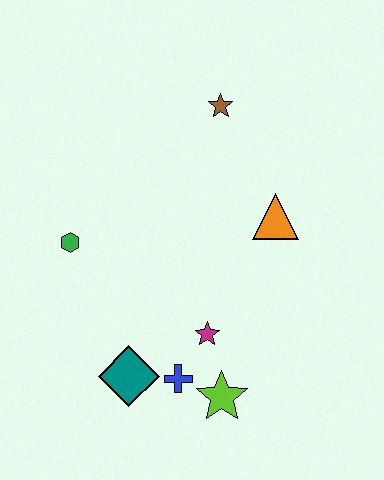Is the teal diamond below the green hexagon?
Yes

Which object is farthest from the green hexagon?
The lime star is farthest from the green hexagon.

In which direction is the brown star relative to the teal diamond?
The brown star is above the teal diamond.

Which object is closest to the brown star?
The orange triangle is closest to the brown star.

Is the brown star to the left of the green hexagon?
No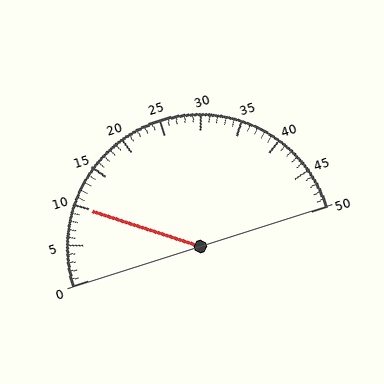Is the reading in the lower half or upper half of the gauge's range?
The reading is in the lower half of the range (0 to 50).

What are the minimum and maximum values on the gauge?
The gauge ranges from 0 to 50.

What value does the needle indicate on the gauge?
The needle indicates approximately 10.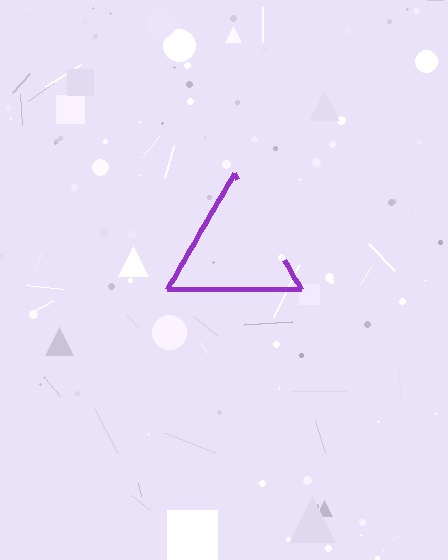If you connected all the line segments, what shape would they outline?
They would outline a triangle.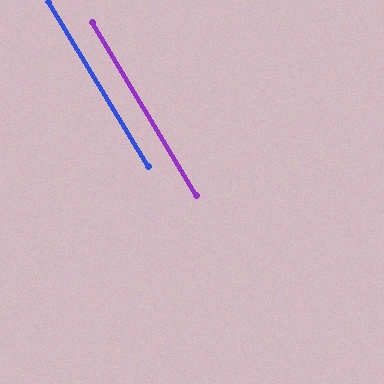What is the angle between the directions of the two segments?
Approximately 0 degrees.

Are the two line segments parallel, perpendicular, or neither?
Parallel — their directions differ by only 0.1°.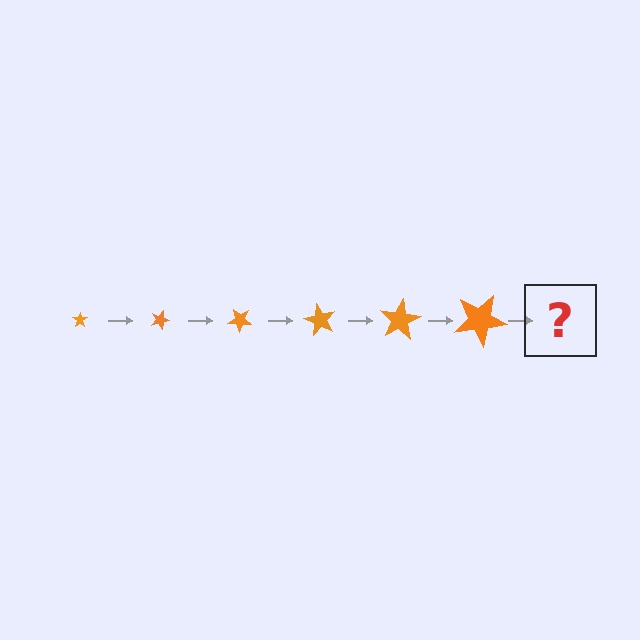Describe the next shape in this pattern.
It should be a star, larger than the previous one and rotated 120 degrees from the start.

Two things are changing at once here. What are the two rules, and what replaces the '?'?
The two rules are that the star grows larger each step and it rotates 20 degrees each step. The '?' should be a star, larger than the previous one and rotated 120 degrees from the start.